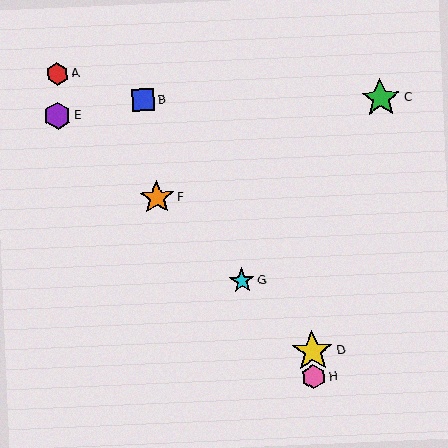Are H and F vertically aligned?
No, H is at x≈314 and F is at x≈157.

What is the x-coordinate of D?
Object D is at x≈313.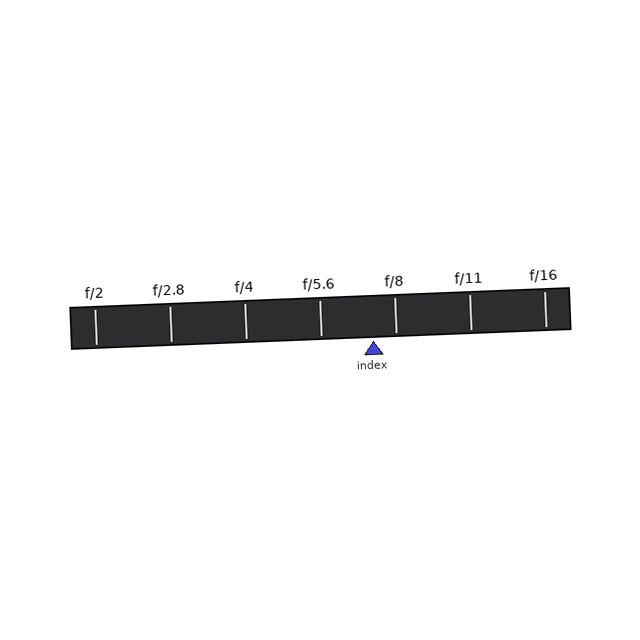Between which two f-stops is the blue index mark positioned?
The index mark is between f/5.6 and f/8.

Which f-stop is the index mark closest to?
The index mark is closest to f/8.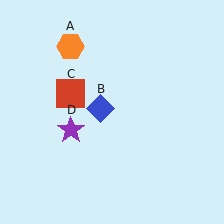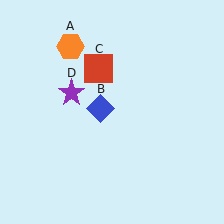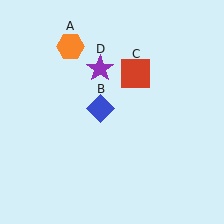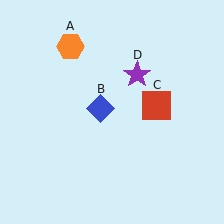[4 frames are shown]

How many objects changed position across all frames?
2 objects changed position: red square (object C), purple star (object D).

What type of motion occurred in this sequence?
The red square (object C), purple star (object D) rotated clockwise around the center of the scene.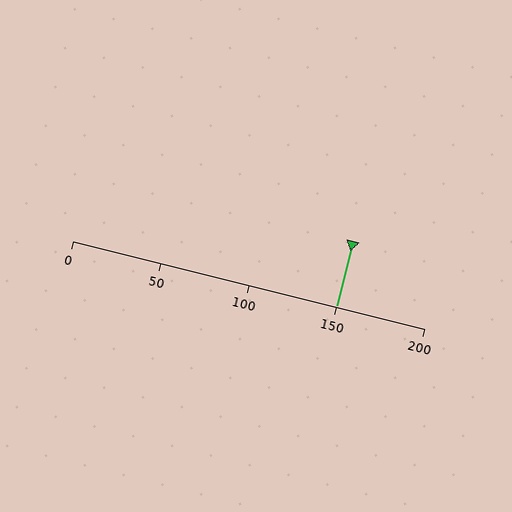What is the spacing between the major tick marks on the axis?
The major ticks are spaced 50 apart.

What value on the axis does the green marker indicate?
The marker indicates approximately 150.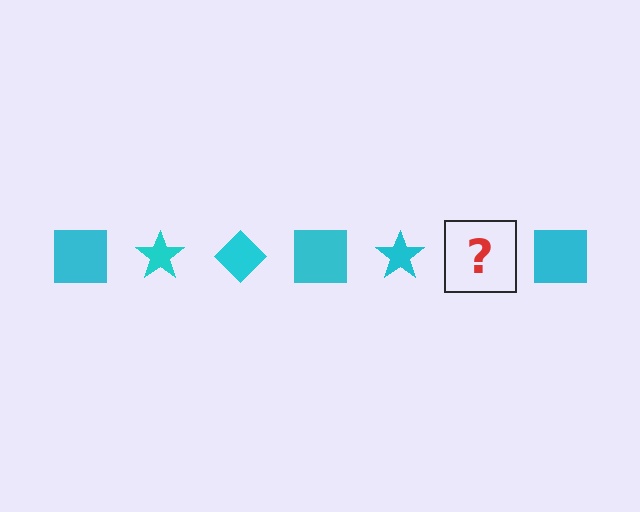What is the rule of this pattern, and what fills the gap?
The rule is that the pattern cycles through square, star, diamond shapes in cyan. The gap should be filled with a cyan diamond.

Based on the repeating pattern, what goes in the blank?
The blank should be a cyan diamond.